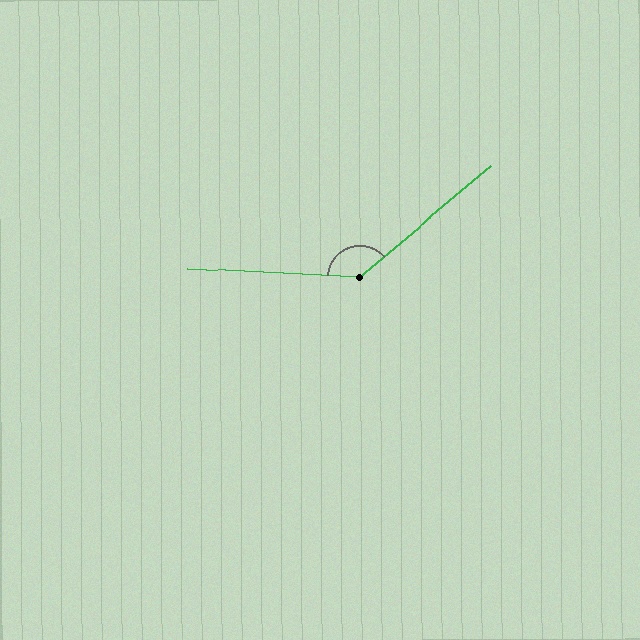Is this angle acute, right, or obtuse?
It is obtuse.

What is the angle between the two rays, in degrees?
Approximately 137 degrees.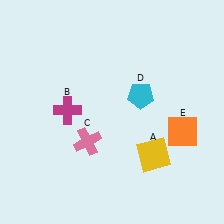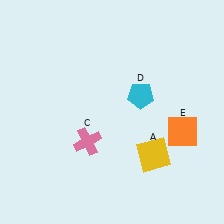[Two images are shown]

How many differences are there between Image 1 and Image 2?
There is 1 difference between the two images.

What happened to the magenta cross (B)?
The magenta cross (B) was removed in Image 2. It was in the top-left area of Image 1.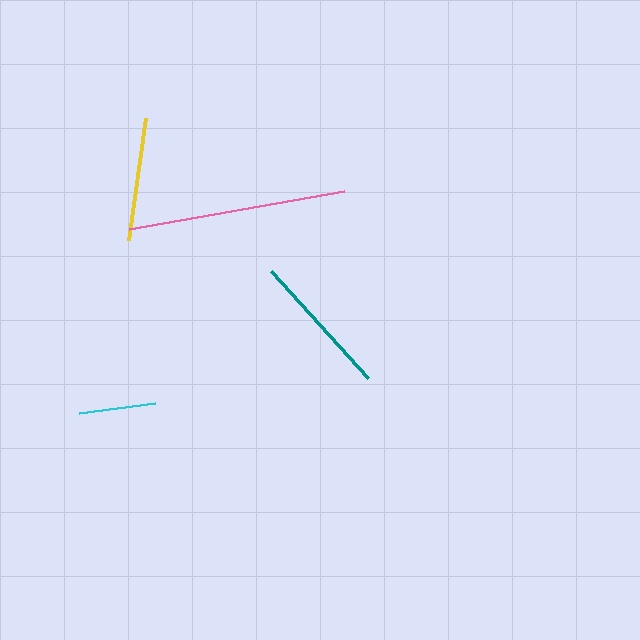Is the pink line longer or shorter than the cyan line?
The pink line is longer than the cyan line.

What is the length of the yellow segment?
The yellow segment is approximately 123 pixels long.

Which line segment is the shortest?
The cyan line is the shortest at approximately 77 pixels.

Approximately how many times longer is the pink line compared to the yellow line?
The pink line is approximately 1.8 times the length of the yellow line.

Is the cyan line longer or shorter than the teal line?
The teal line is longer than the cyan line.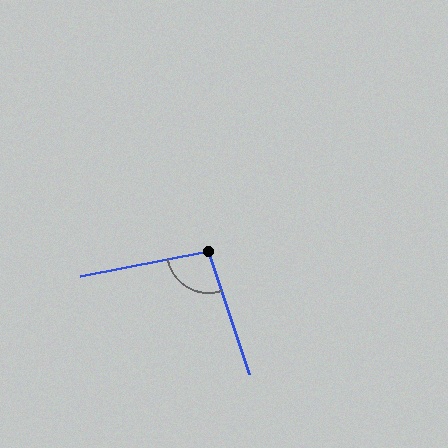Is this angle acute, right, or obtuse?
It is obtuse.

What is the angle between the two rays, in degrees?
Approximately 98 degrees.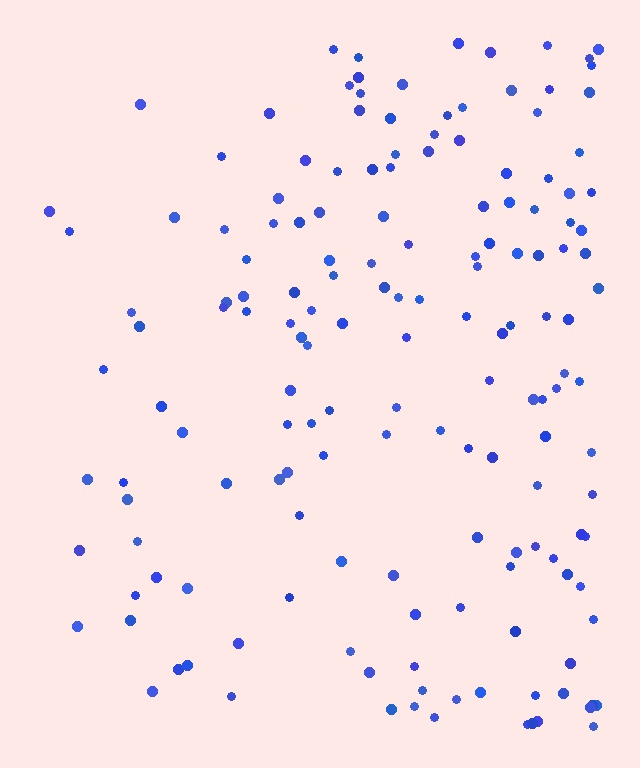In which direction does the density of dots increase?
From left to right, with the right side densest.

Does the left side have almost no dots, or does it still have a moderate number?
Still a moderate number, just noticeably fewer than the right.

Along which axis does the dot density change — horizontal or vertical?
Horizontal.